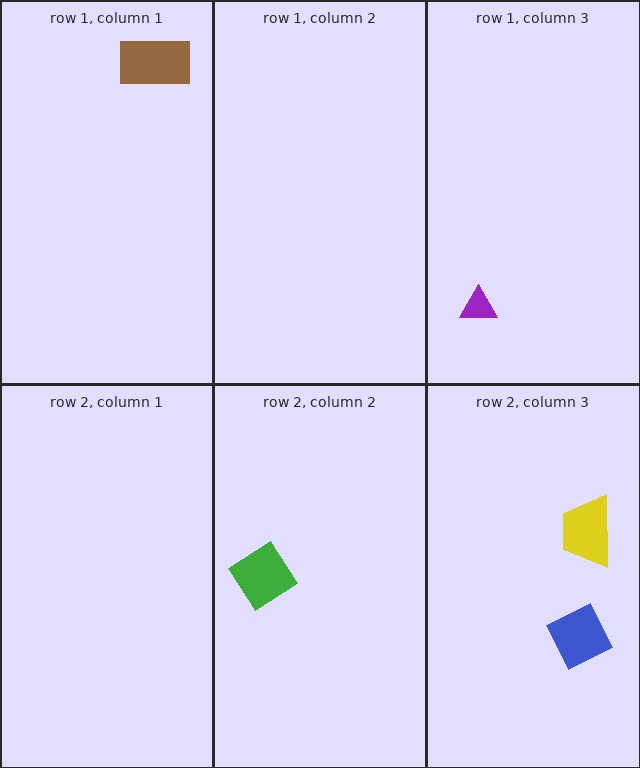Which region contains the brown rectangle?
The row 1, column 1 region.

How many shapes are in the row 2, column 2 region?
1.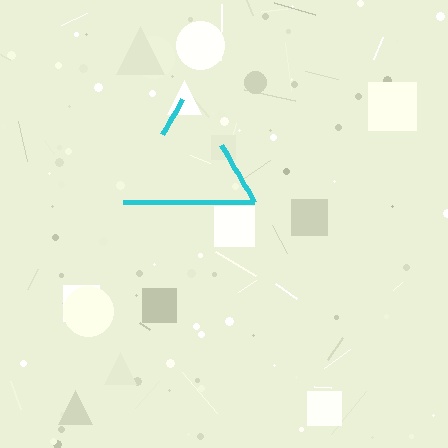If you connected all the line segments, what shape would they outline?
They would outline a triangle.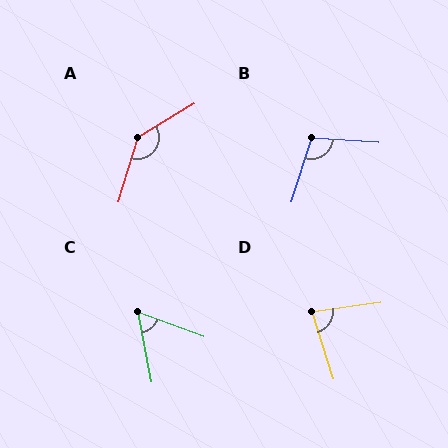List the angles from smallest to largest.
C (59°), D (80°), B (104°), A (138°).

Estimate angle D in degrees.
Approximately 80 degrees.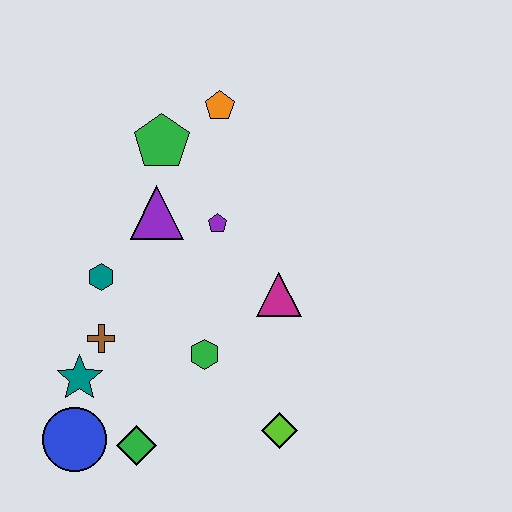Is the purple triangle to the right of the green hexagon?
No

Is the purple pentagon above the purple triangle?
No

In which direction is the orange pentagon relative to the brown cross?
The orange pentagon is above the brown cross.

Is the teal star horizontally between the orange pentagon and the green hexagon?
No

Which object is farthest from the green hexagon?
The orange pentagon is farthest from the green hexagon.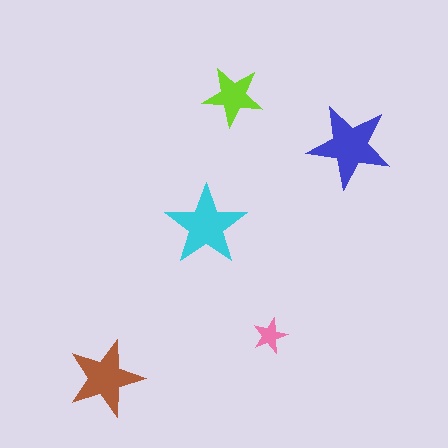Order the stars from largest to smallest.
the blue one, the cyan one, the brown one, the lime one, the pink one.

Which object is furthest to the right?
The blue star is rightmost.